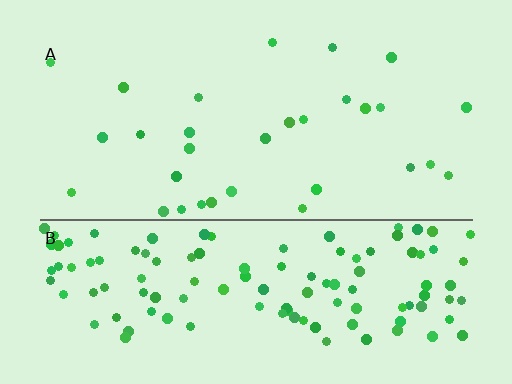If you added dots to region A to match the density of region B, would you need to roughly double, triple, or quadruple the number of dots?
Approximately quadruple.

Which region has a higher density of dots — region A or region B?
B (the bottom).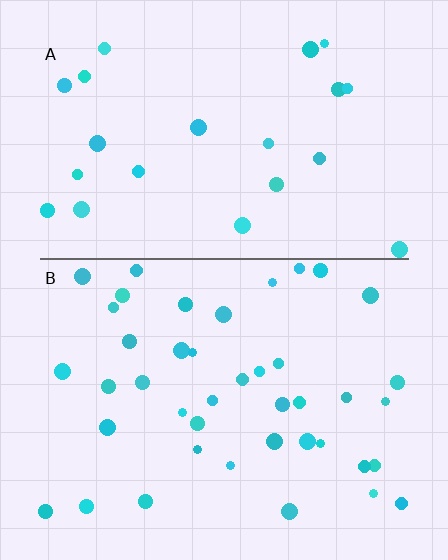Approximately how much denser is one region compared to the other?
Approximately 1.9× — region B over region A.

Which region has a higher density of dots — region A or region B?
B (the bottom).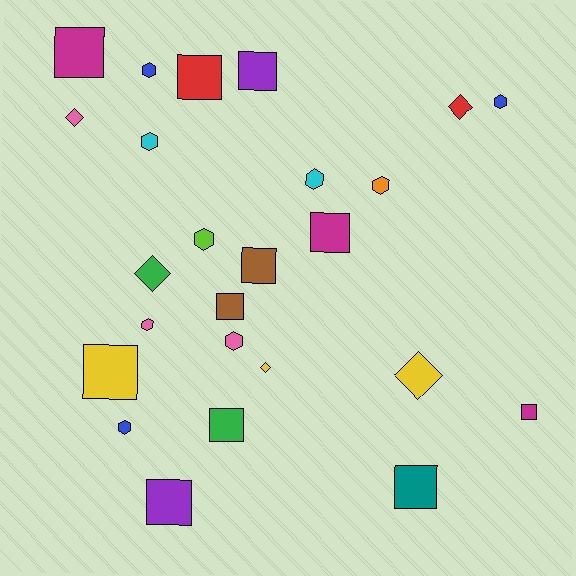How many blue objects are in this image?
There are 3 blue objects.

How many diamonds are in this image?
There are 5 diamonds.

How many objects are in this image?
There are 25 objects.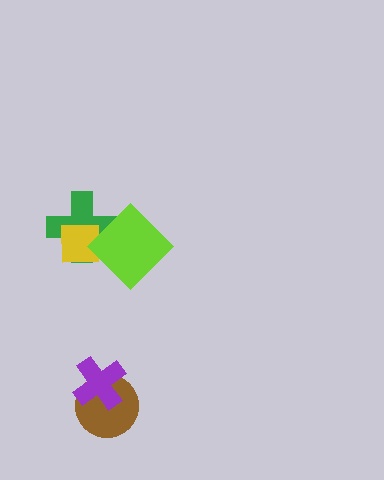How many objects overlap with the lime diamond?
2 objects overlap with the lime diamond.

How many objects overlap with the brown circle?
1 object overlaps with the brown circle.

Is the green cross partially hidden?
Yes, it is partially covered by another shape.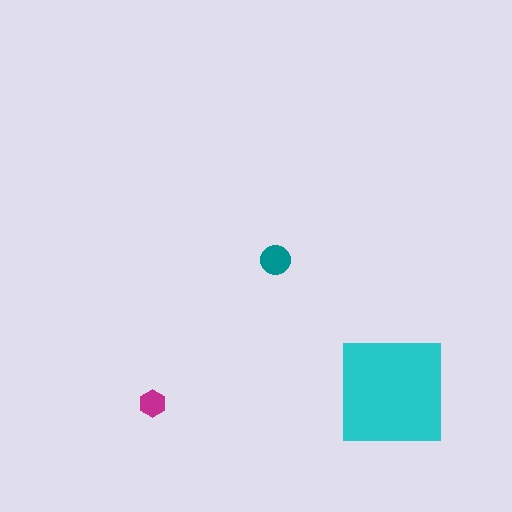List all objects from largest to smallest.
The cyan square, the teal circle, the magenta hexagon.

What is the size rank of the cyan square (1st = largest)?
1st.